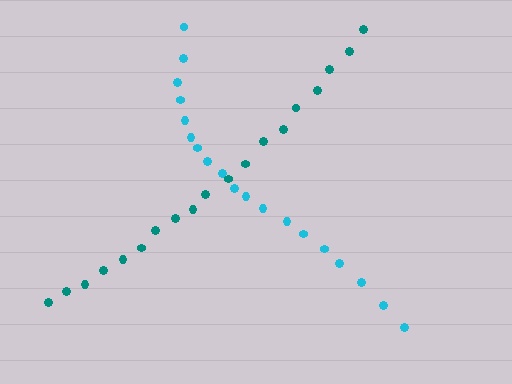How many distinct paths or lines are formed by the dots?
There are 2 distinct paths.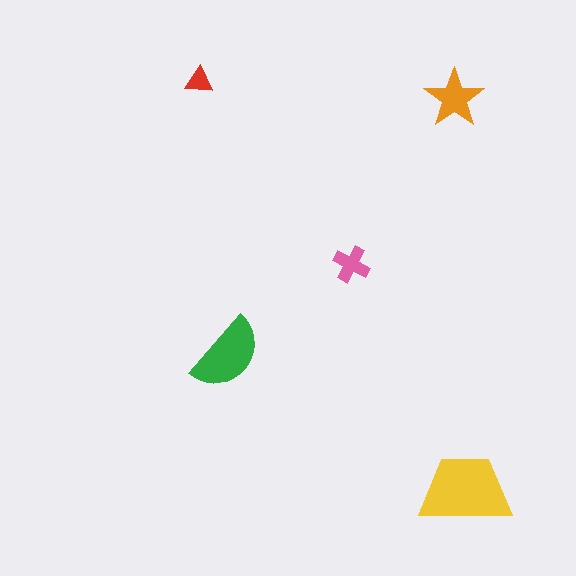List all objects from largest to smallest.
The yellow trapezoid, the green semicircle, the orange star, the pink cross, the red triangle.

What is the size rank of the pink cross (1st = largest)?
4th.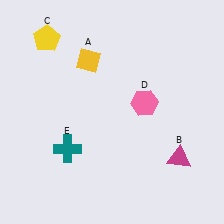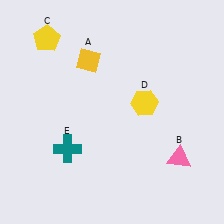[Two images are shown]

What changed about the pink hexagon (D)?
In Image 1, D is pink. In Image 2, it changed to yellow.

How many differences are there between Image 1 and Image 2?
There are 2 differences between the two images.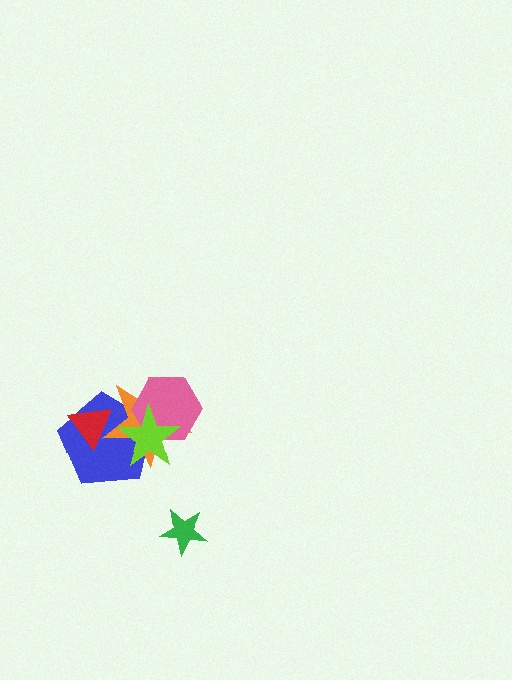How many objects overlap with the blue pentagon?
4 objects overlap with the blue pentagon.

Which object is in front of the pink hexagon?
The lime star is in front of the pink hexagon.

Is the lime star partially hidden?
No, no other shape covers it.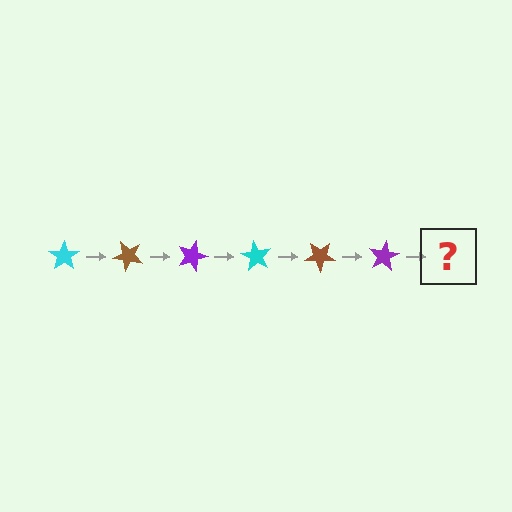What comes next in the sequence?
The next element should be a cyan star, rotated 270 degrees from the start.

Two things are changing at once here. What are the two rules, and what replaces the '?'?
The two rules are that it rotates 45 degrees each step and the color cycles through cyan, brown, and purple. The '?' should be a cyan star, rotated 270 degrees from the start.